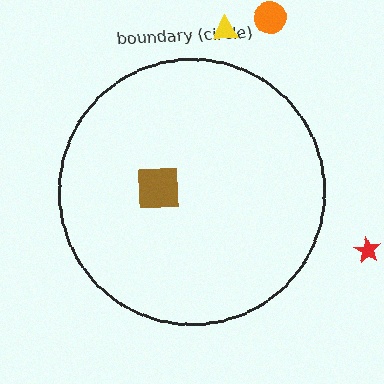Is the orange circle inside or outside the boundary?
Outside.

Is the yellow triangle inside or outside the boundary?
Outside.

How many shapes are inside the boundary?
1 inside, 3 outside.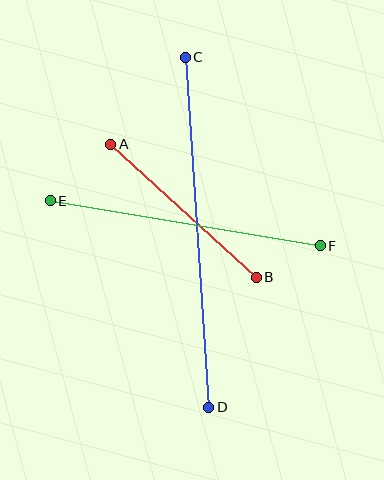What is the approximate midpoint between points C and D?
The midpoint is at approximately (197, 232) pixels.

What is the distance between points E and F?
The distance is approximately 274 pixels.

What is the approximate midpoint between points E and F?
The midpoint is at approximately (185, 223) pixels.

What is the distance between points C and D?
The distance is approximately 351 pixels.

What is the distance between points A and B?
The distance is approximately 197 pixels.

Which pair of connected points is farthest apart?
Points C and D are farthest apart.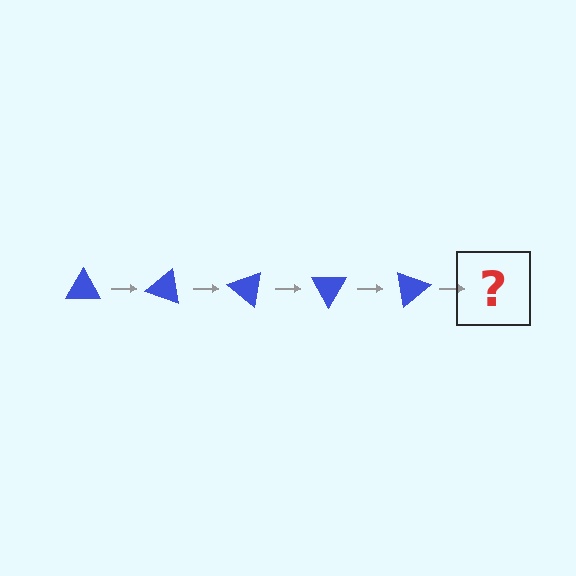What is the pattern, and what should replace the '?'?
The pattern is that the triangle rotates 20 degrees each step. The '?' should be a blue triangle rotated 100 degrees.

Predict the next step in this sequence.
The next step is a blue triangle rotated 100 degrees.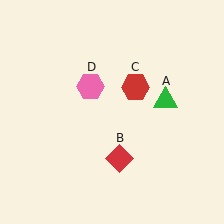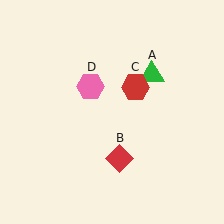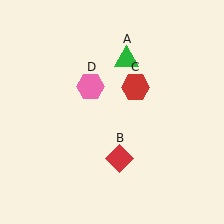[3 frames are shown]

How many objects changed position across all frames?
1 object changed position: green triangle (object A).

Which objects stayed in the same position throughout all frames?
Red diamond (object B) and red hexagon (object C) and pink hexagon (object D) remained stationary.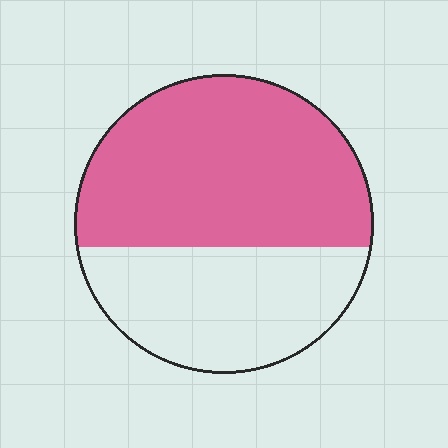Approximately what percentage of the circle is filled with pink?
Approximately 60%.